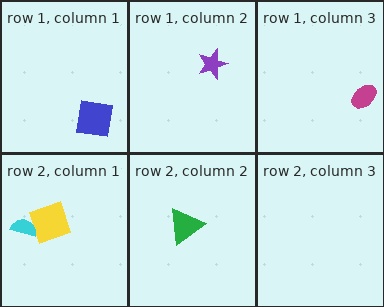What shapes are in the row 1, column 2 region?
The purple star.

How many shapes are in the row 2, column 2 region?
1.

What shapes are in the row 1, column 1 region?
The blue square.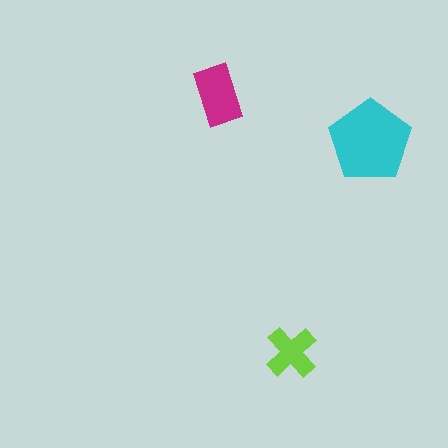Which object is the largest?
The cyan pentagon.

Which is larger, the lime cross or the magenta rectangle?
The magenta rectangle.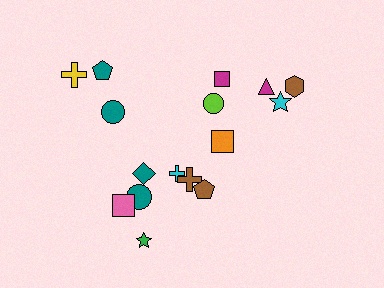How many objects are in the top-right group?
There are 6 objects.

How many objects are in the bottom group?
There are 7 objects.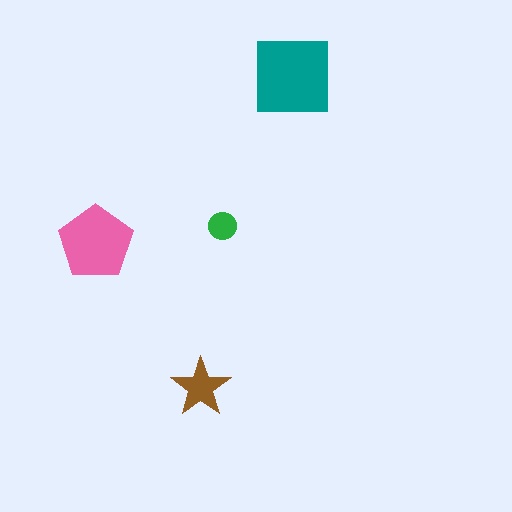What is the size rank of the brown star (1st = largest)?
3rd.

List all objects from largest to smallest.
The teal square, the pink pentagon, the brown star, the green circle.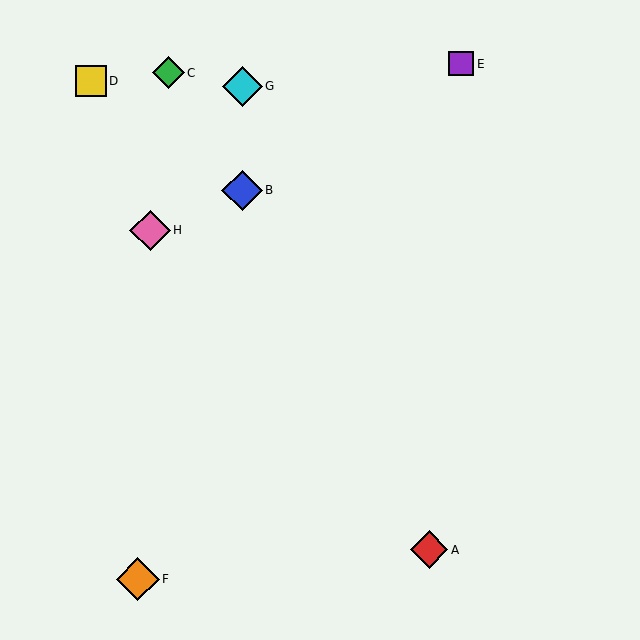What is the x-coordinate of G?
Object G is at x≈242.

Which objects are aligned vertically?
Objects B, G are aligned vertically.